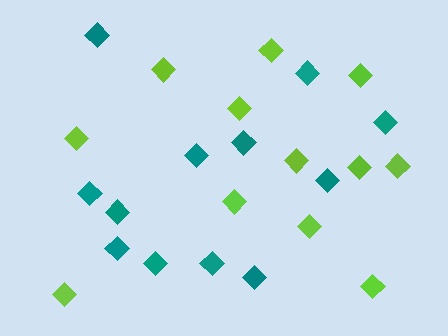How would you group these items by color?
There are 2 groups: one group of teal diamonds (12) and one group of lime diamonds (12).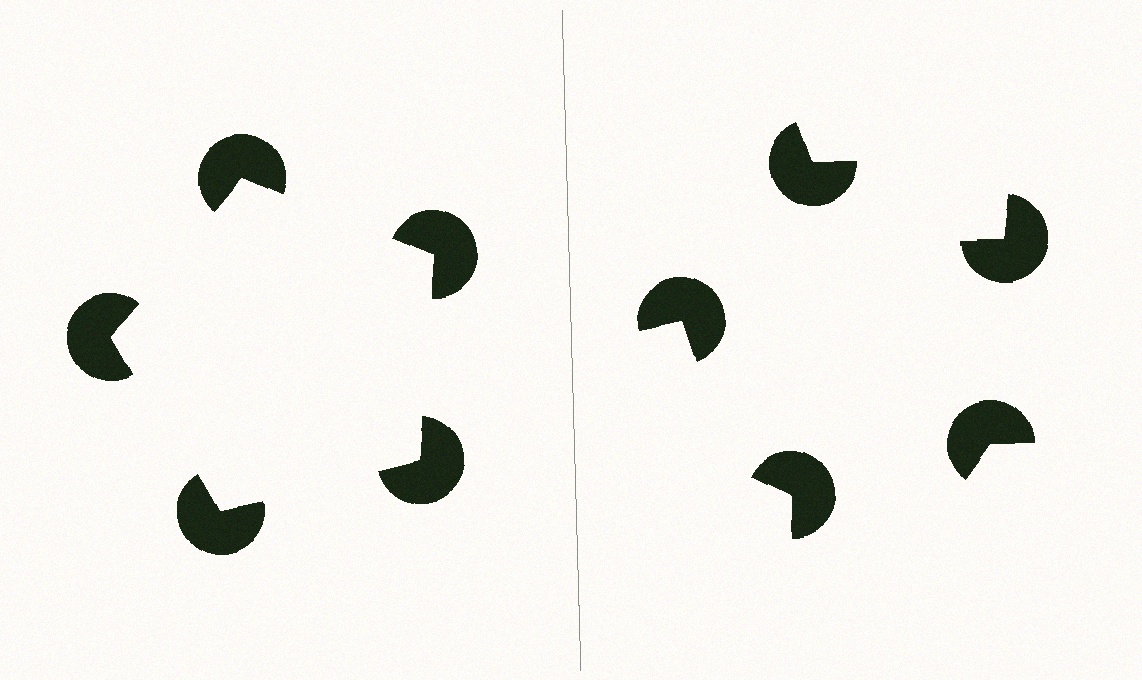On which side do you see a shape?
An illusory pentagon appears on the left side. On the right side the wedge cuts are rotated, so no coherent shape forms.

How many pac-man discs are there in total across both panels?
10 — 5 on each side.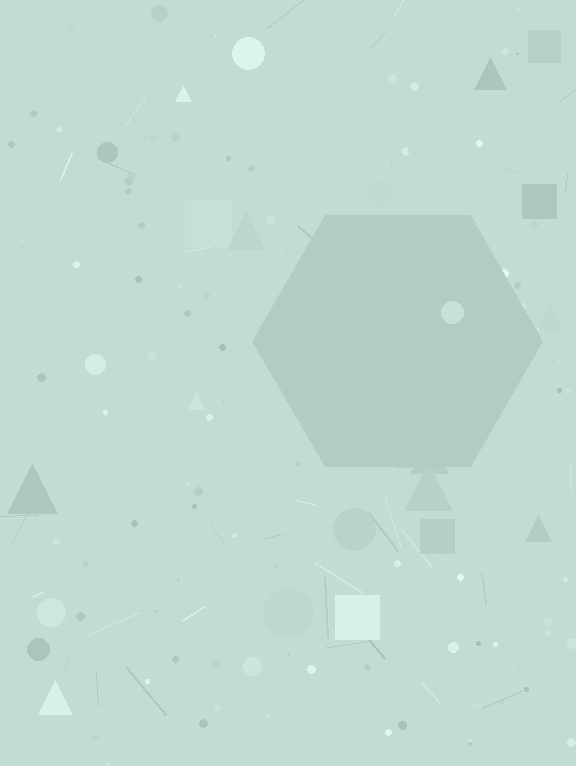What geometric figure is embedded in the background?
A hexagon is embedded in the background.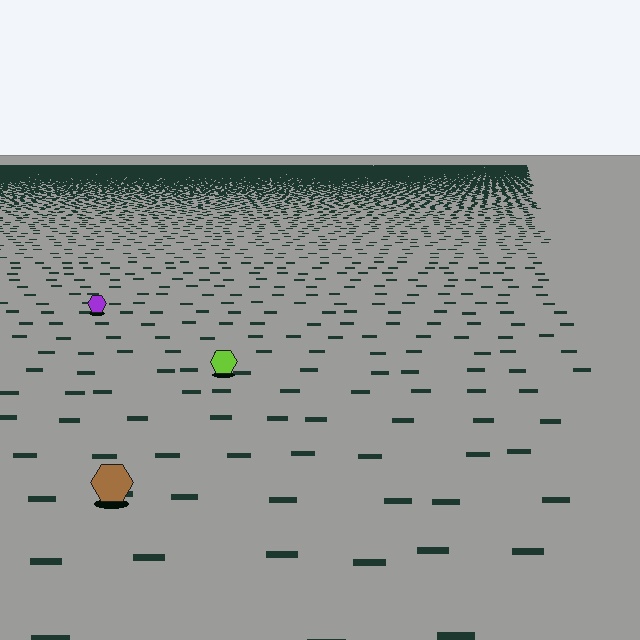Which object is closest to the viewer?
The brown hexagon is closest. The texture marks near it are larger and more spread out.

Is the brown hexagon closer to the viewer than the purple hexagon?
Yes. The brown hexagon is closer — you can tell from the texture gradient: the ground texture is coarser near it.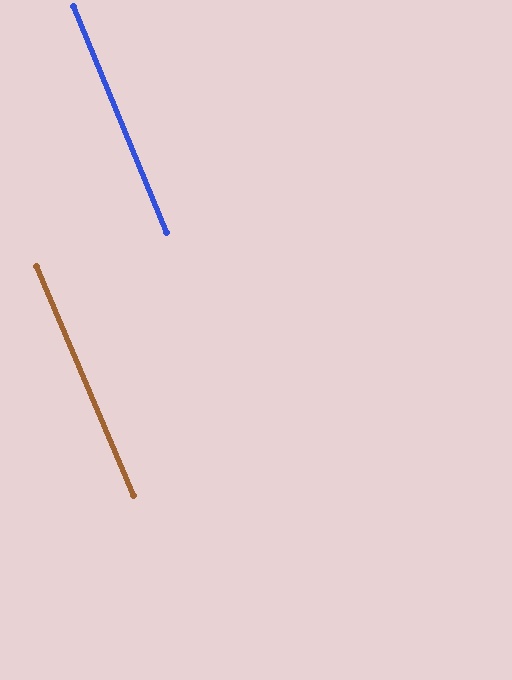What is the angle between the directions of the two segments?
Approximately 1 degree.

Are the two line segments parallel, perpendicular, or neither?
Parallel — their directions differ by only 0.5°.